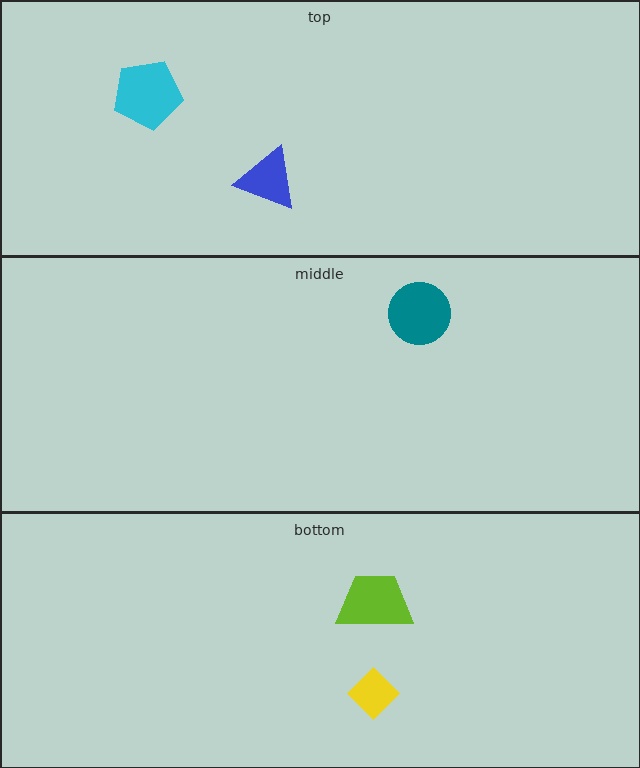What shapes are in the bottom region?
The yellow diamond, the lime trapezoid.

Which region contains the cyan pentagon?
The top region.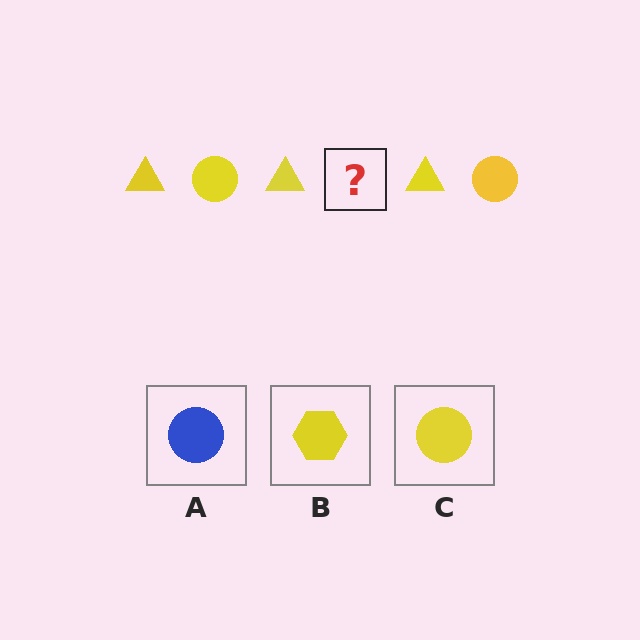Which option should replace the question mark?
Option C.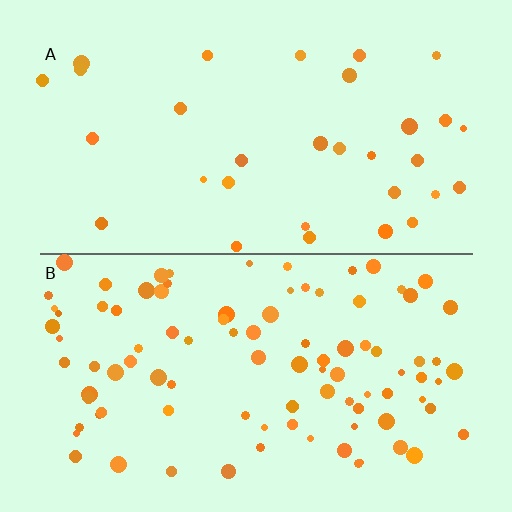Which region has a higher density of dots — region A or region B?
B (the bottom).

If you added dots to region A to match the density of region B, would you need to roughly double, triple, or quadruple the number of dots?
Approximately triple.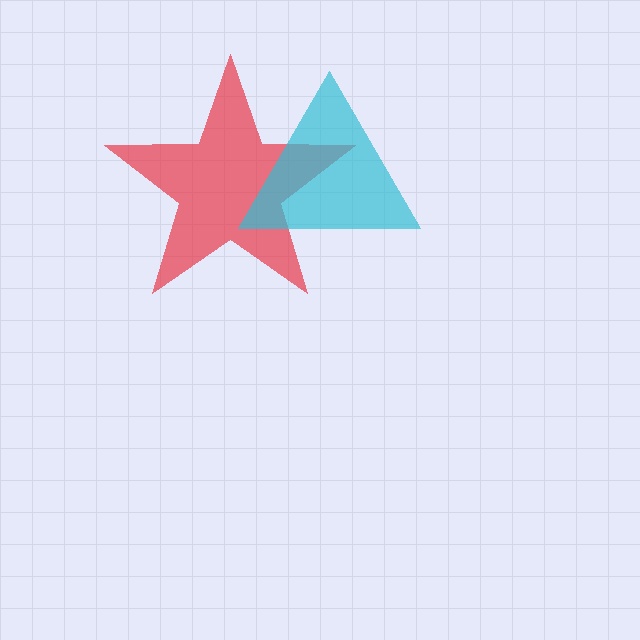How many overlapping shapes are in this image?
There are 2 overlapping shapes in the image.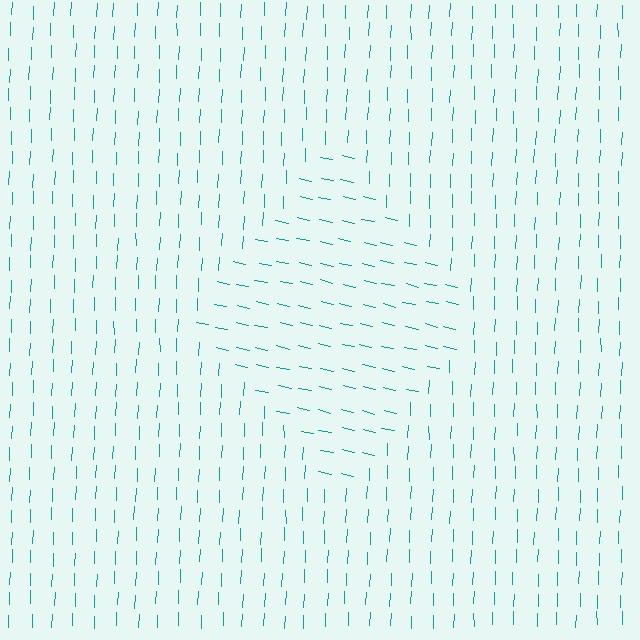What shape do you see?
I see a diamond.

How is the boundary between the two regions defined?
The boundary is defined purely by a change in line orientation (approximately 79 degrees difference). All lines are the same color and thickness.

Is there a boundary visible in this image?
Yes, there is a texture boundary formed by a change in line orientation.